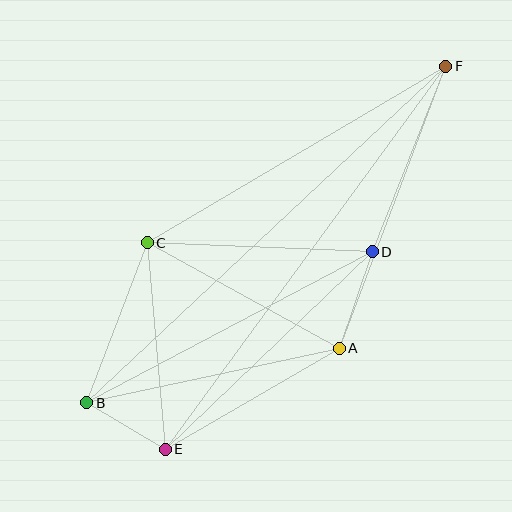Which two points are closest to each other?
Points B and E are closest to each other.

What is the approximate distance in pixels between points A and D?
The distance between A and D is approximately 102 pixels.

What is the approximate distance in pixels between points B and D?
The distance between B and D is approximately 323 pixels.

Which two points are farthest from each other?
Points B and F are farthest from each other.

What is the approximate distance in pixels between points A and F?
The distance between A and F is approximately 301 pixels.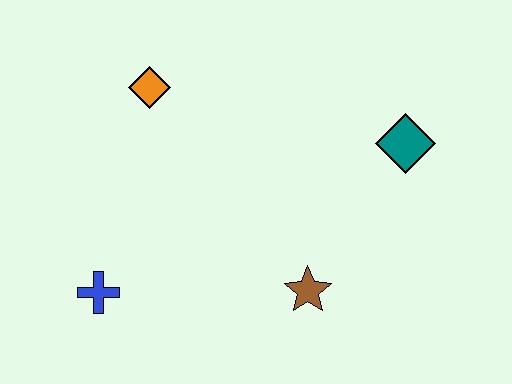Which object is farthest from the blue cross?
The teal diamond is farthest from the blue cross.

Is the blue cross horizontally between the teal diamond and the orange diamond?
No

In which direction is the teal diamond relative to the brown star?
The teal diamond is above the brown star.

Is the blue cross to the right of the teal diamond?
No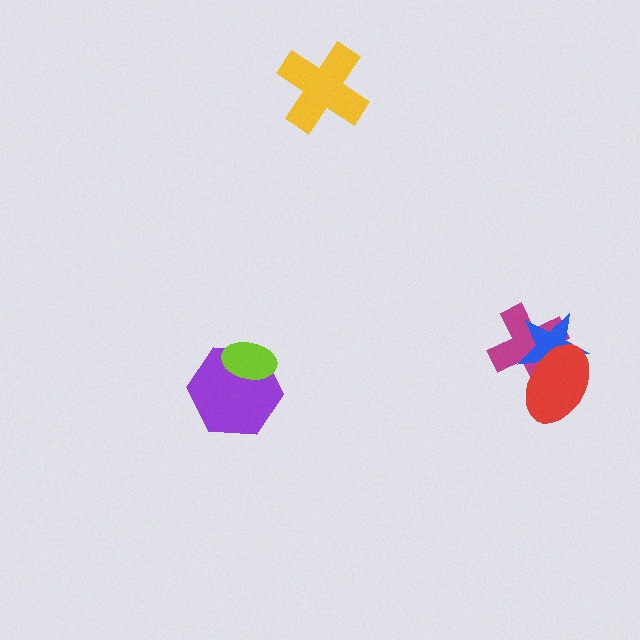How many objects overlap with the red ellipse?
2 objects overlap with the red ellipse.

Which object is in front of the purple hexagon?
The lime ellipse is in front of the purple hexagon.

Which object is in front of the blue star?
The red ellipse is in front of the blue star.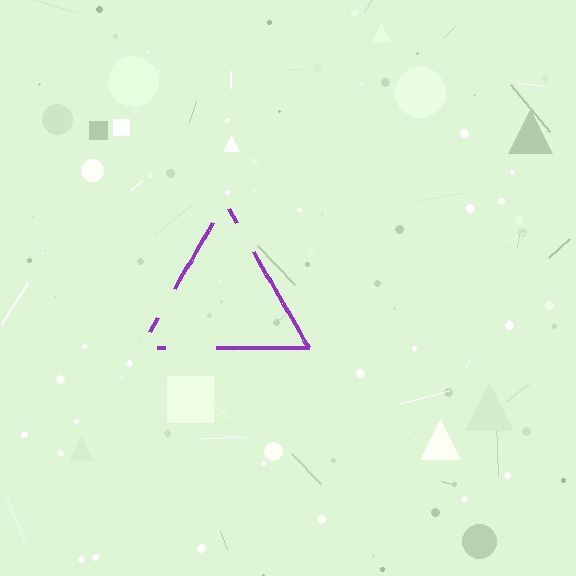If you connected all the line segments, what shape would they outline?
They would outline a triangle.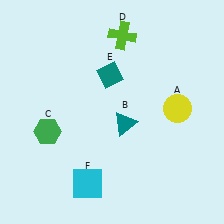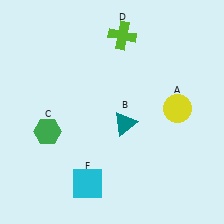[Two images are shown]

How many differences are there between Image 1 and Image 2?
There is 1 difference between the two images.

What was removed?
The teal diamond (E) was removed in Image 2.